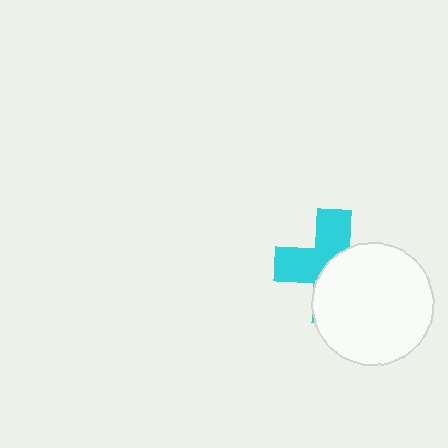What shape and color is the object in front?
The object in front is a white circle.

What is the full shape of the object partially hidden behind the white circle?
The partially hidden object is a cyan cross.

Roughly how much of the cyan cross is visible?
About half of it is visible (roughly 47%).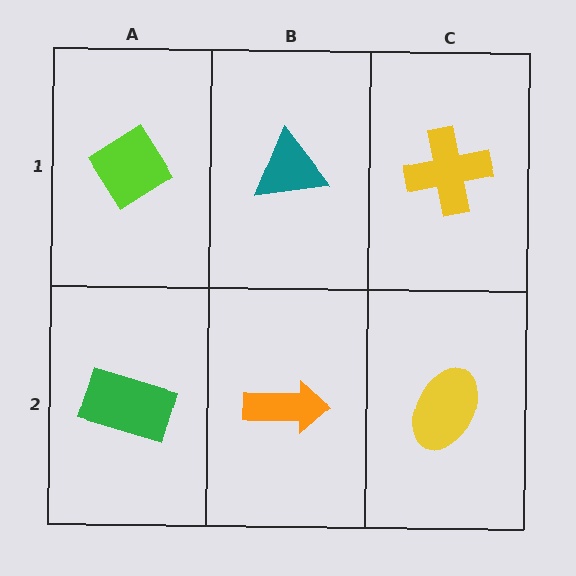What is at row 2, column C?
A yellow ellipse.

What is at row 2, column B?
An orange arrow.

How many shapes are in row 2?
3 shapes.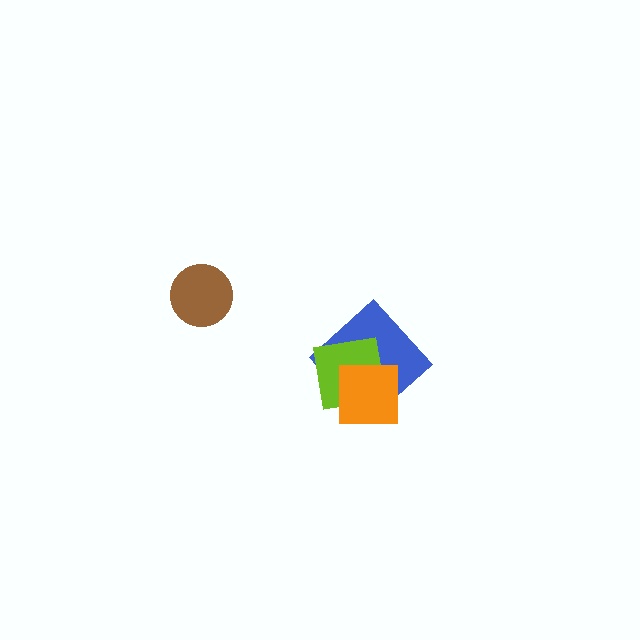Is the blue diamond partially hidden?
Yes, it is partially covered by another shape.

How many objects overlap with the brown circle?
0 objects overlap with the brown circle.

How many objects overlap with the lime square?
2 objects overlap with the lime square.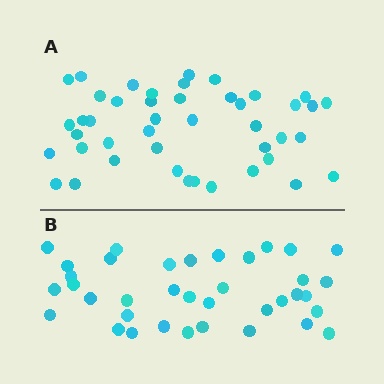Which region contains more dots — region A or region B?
Region A (the top region) has more dots.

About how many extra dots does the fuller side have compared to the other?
Region A has roughly 8 or so more dots than region B.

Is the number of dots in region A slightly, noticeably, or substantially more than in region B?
Region A has only slightly more — the two regions are fairly close. The ratio is roughly 1.2 to 1.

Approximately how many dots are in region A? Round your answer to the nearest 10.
About 40 dots. (The exact count is 44, which rounds to 40.)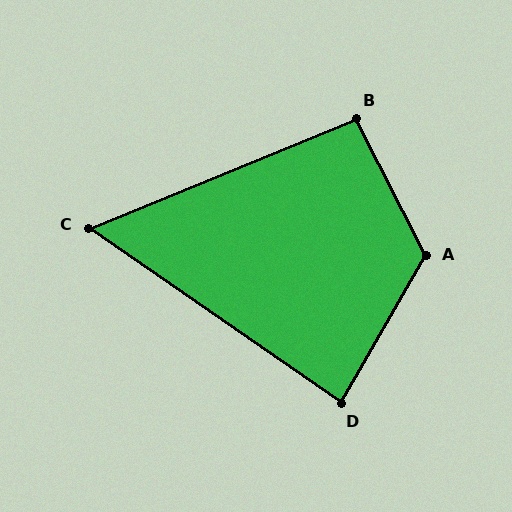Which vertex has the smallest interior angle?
C, at approximately 57 degrees.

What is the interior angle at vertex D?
Approximately 85 degrees (approximately right).